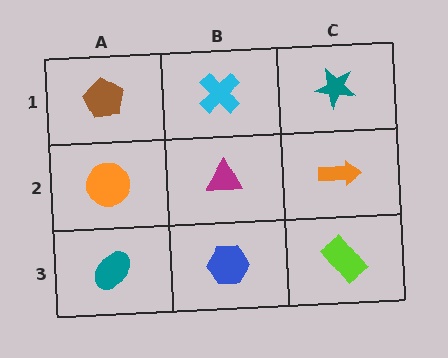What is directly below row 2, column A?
A teal ellipse.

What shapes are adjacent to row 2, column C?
A teal star (row 1, column C), a lime rectangle (row 3, column C), a magenta triangle (row 2, column B).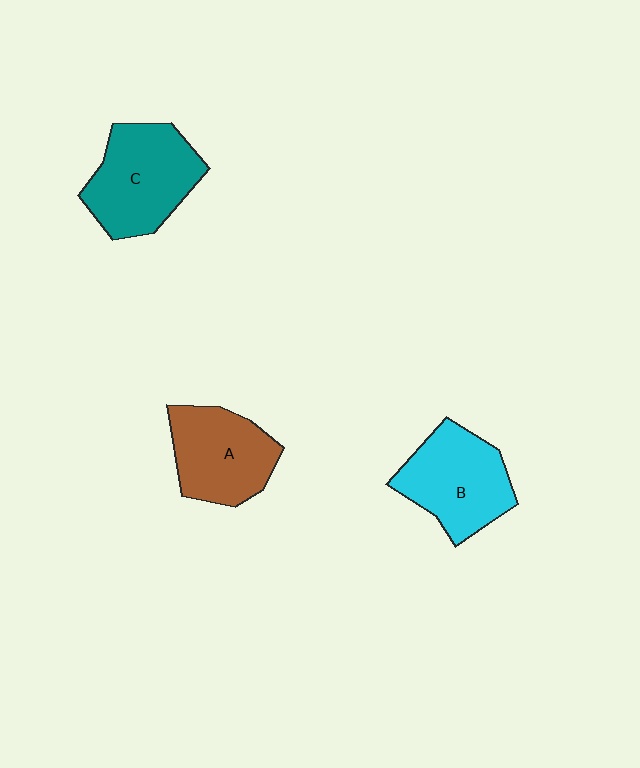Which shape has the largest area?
Shape C (teal).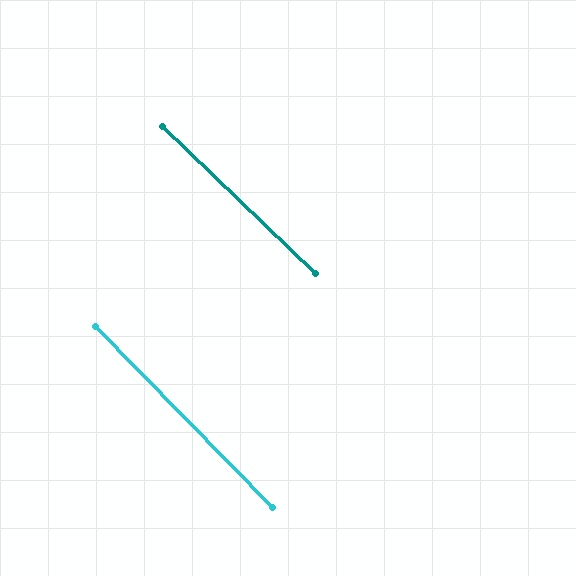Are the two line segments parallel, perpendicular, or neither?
Parallel — their directions differ by only 1.8°.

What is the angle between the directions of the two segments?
Approximately 2 degrees.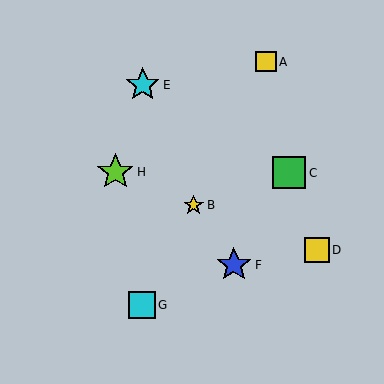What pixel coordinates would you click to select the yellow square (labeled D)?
Click at (317, 250) to select the yellow square D.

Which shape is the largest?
The lime star (labeled H) is the largest.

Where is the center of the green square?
The center of the green square is at (289, 173).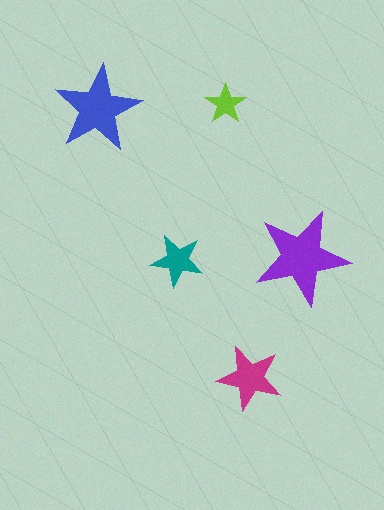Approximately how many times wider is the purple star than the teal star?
About 2 times wider.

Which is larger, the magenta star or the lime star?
The magenta one.